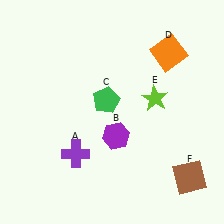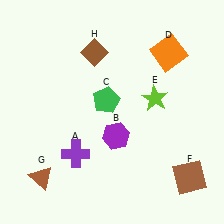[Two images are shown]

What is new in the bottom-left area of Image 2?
A brown triangle (G) was added in the bottom-left area of Image 2.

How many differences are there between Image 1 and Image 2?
There are 2 differences between the two images.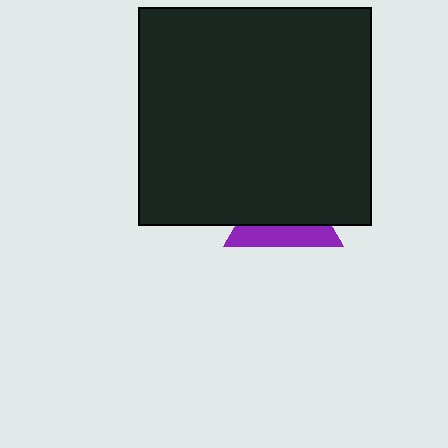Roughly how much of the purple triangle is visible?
A small part of it is visible (roughly 37%).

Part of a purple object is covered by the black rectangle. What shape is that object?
It is a triangle.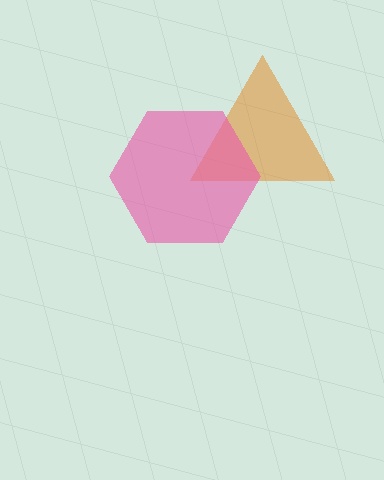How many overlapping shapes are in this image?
There are 2 overlapping shapes in the image.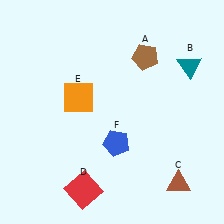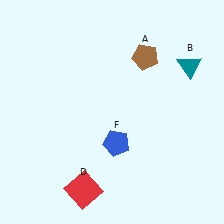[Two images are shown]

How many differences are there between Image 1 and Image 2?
There are 2 differences between the two images.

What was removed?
The orange square (E), the brown triangle (C) were removed in Image 2.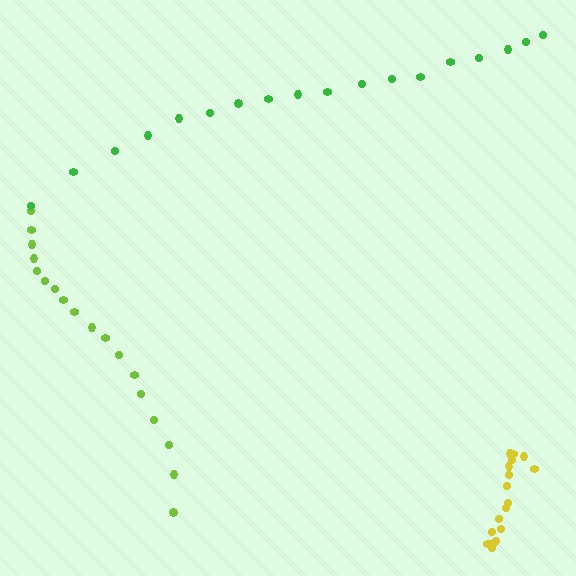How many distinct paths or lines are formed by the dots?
There are 3 distinct paths.